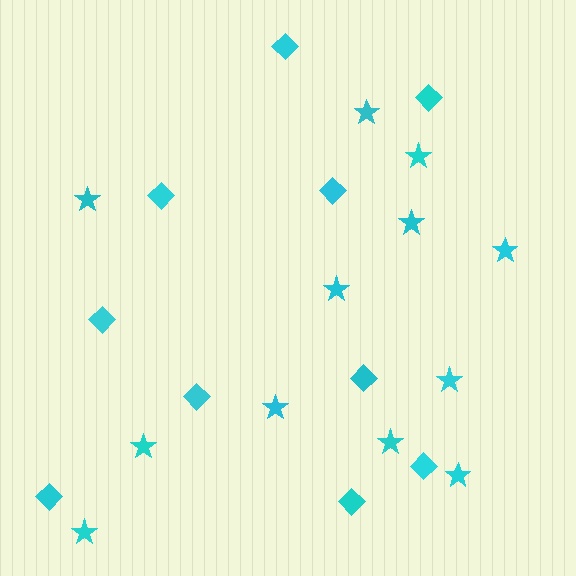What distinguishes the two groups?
There are 2 groups: one group of diamonds (10) and one group of stars (12).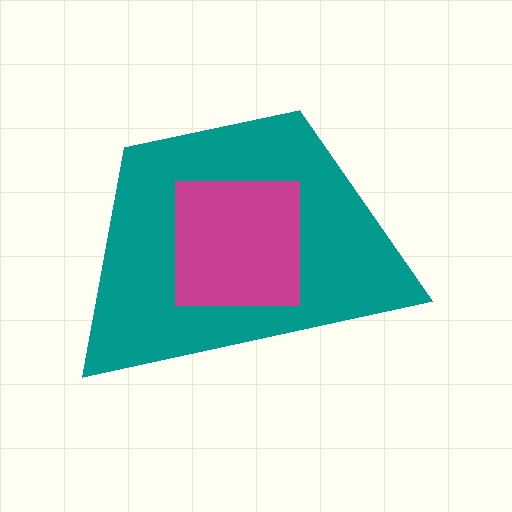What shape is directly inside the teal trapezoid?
The magenta square.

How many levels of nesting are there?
2.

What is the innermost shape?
The magenta square.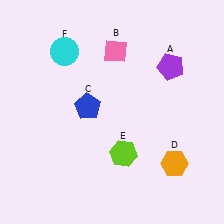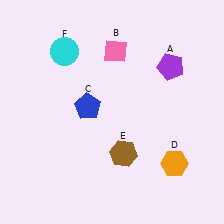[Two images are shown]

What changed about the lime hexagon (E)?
In Image 1, E is lime. In Image 2, it changed to brown.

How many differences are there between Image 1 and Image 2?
There is 1 difference between the two images.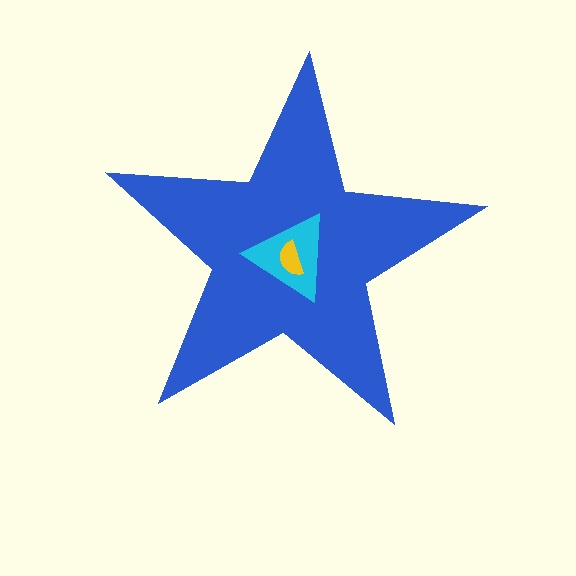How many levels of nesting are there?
3.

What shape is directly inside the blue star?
The cyan triangle.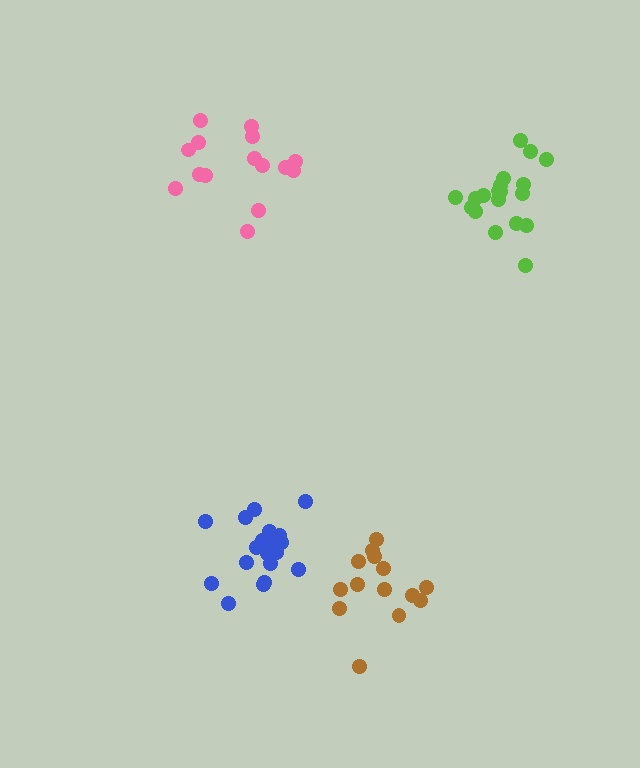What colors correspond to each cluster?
The clusters are colored: brown, blue, pink, lime.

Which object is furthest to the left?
The pink cluster is leftmost.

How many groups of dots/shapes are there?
There are 4 groups.